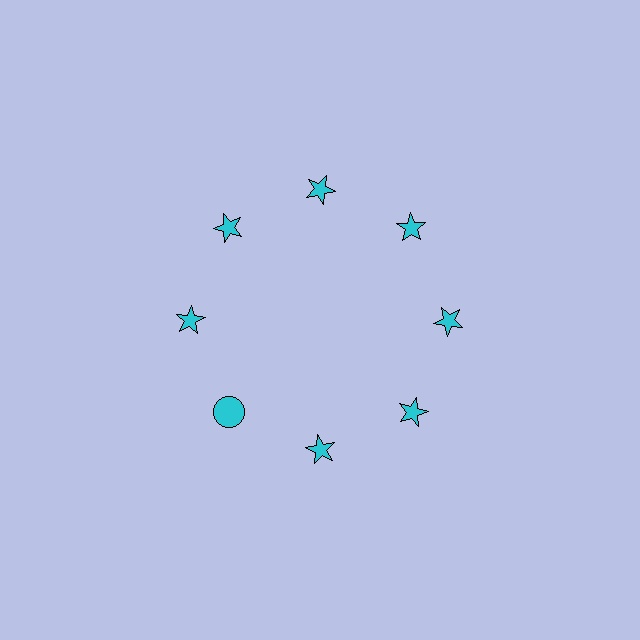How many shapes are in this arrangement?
There are 8 shapes arranged in a ring pattern.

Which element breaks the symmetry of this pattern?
The cyan circle at roughly the 8 o'clock position breaks the symmetry. All other shapes are cyan stars.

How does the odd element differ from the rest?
It has a different shape: circle instead of star.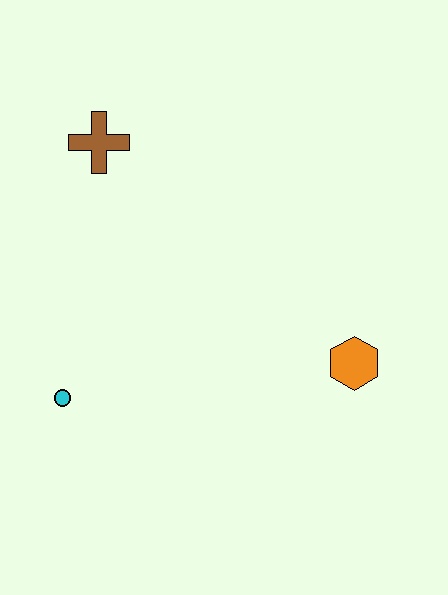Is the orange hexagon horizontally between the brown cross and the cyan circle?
No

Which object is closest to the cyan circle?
The brown cross is closest to the cyan circle.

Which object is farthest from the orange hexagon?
The brown cross is farthest from the orange hexagon.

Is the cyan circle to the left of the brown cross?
Yes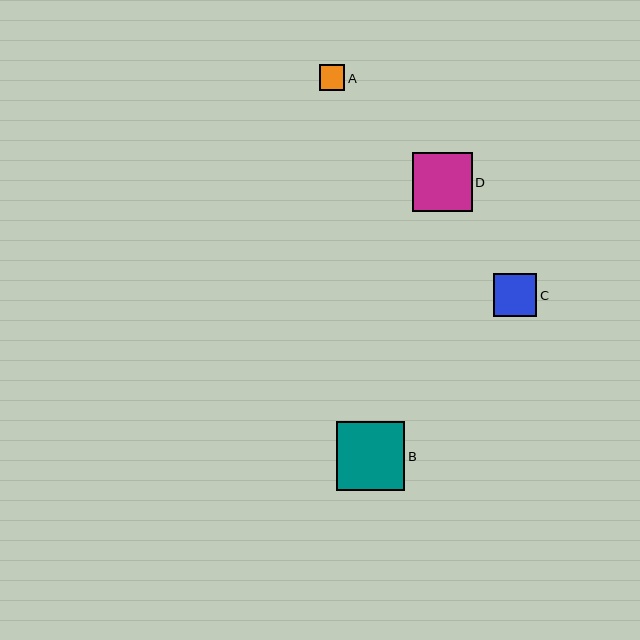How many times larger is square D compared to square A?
Square D is approximately 2.3 times the size of square A.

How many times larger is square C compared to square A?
Square C is approximately 1.7 times the size of square A.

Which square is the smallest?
Square A is the smallest with a size of approximately 26 pixels.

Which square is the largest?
Square B is the largest with a size of approximately 69 pixels.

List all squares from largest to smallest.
From largest to smallest: B, D, C, A.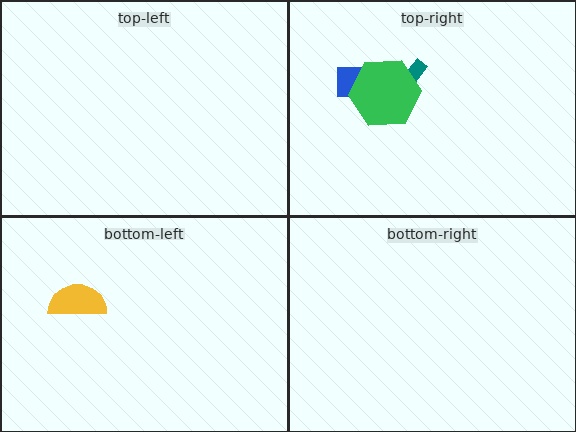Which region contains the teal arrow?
The top-right region.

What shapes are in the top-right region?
The blue rectangle, the teal arrow, the green hexagon.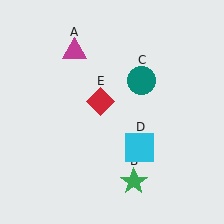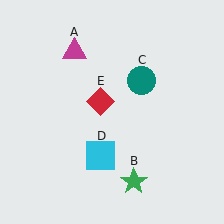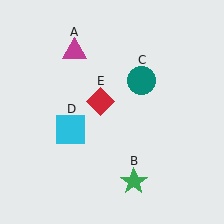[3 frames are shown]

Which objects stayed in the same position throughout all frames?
Magenta triangle (object A) and green star (object B) and teal circle (object C) and red diamond (object E) remained stationary.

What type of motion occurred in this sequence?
The cyan square (object D) rotated clockwise around the center of the scene.